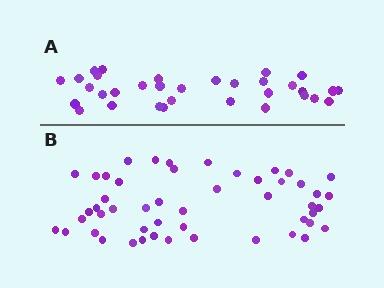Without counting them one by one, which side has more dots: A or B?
Region B (the bottom region) has more dots.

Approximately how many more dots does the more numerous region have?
Region B has approximately 15 more dots than region A.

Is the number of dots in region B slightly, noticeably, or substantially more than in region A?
Region B has substantially more. The ratio is roughly 1.5 to 1.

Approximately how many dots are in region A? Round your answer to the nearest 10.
About 30 dots. (The exact count is 33, which rounds to 30.)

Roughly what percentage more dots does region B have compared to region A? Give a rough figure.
About 50% more.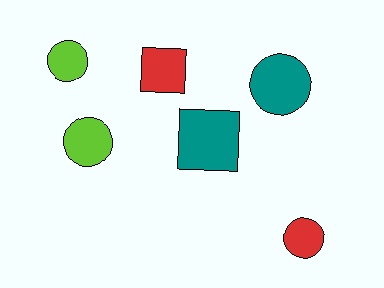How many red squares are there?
There is 1 red square.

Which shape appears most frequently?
Circle, with 4 objects.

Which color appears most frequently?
Red, with 2 objects.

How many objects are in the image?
There are 6 objects.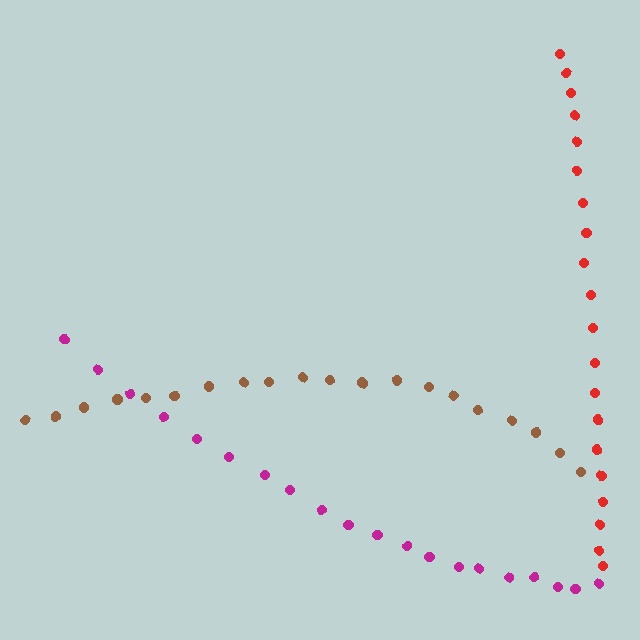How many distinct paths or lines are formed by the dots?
There are 3 distinct paths.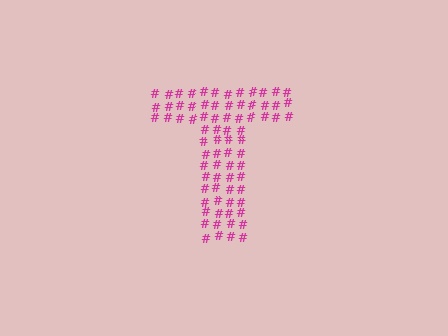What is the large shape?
The large shape is the letter T.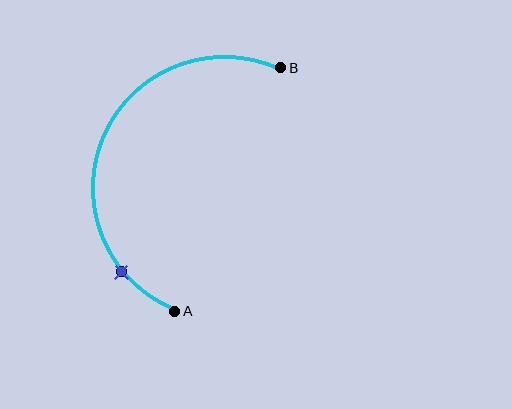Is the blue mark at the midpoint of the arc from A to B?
No. The blue mark lies on the arc but is closer to endpoint A. The arc midpoint would be at the point on the curve equidistant along the arc from both A and B.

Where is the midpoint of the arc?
The arc midpoint is the point on the curve farthest from the straight line joining A and B. It sits to the left of that line.